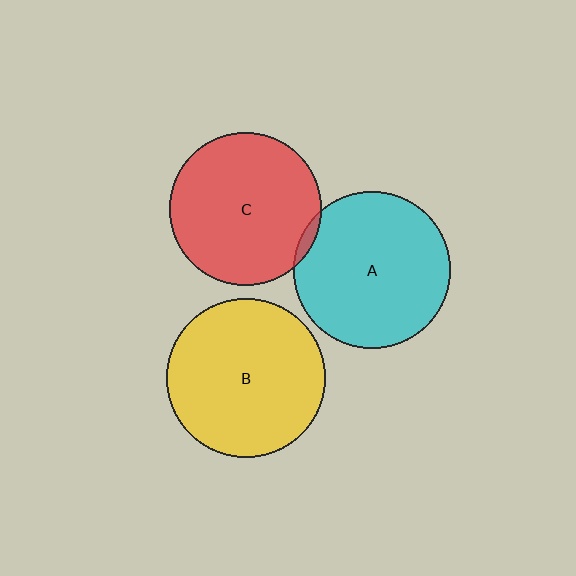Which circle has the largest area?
Circle B (yellow).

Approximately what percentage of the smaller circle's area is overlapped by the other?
Approximately 5%.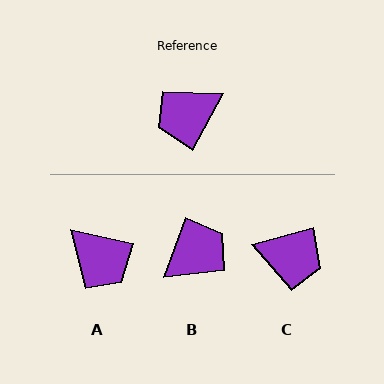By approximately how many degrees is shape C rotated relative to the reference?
Approximately 134 degrees counter-clockwise.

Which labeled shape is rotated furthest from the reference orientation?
B, about 171 degrees away.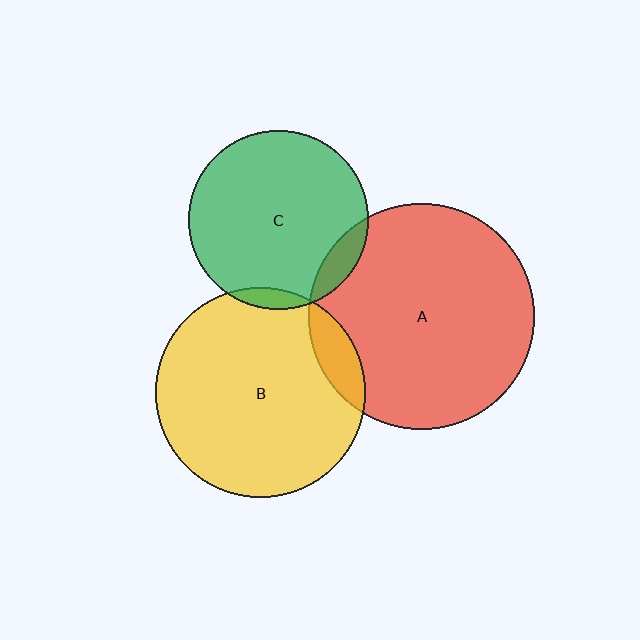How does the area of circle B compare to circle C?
Approximately 1.4 times.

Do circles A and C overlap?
Yes.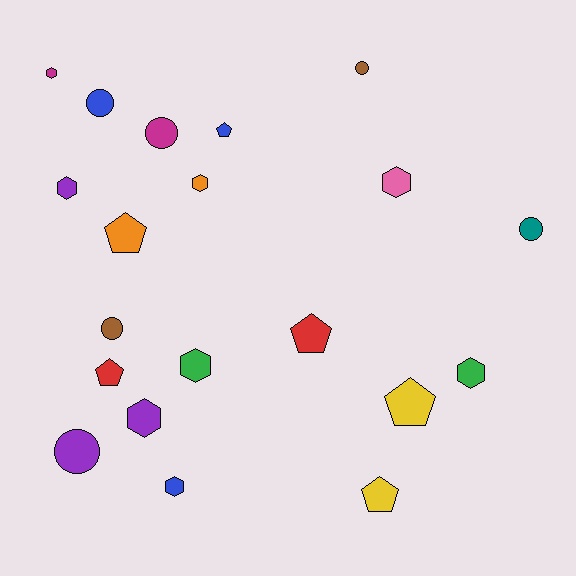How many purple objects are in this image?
There are 3 purple objects.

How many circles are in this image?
There are 6 circles.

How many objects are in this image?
There are 20 objects.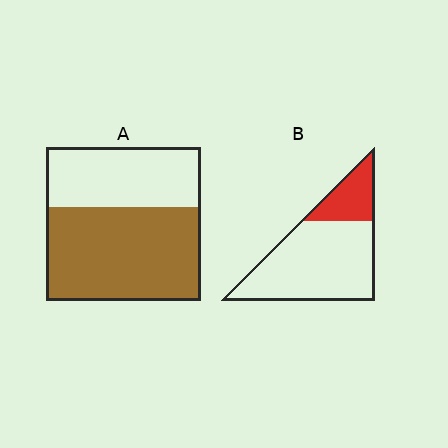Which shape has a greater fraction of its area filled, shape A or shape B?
Shape A.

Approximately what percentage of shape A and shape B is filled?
A is approximately 60% and B is approximately 25%.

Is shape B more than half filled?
No.